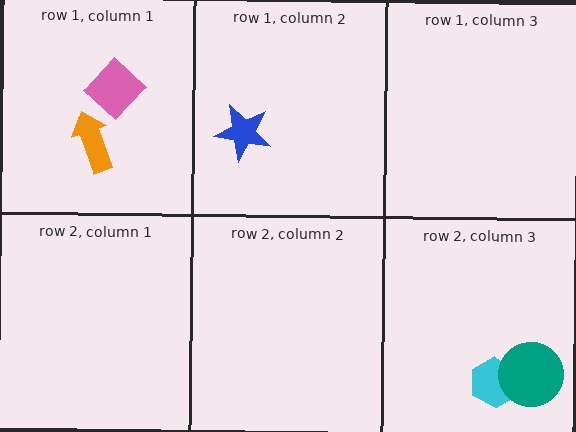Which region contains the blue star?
The row 1, column 2 region.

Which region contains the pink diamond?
The row 1, column 1 region.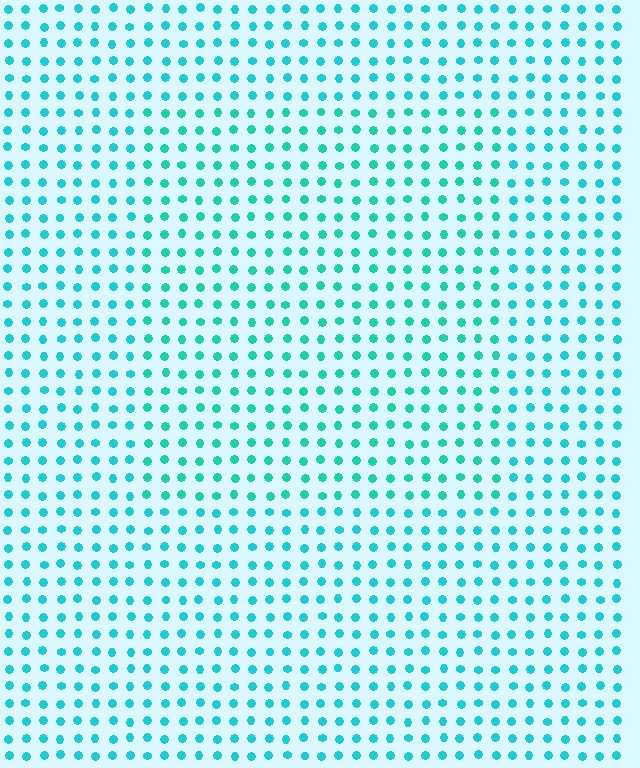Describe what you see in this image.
The image is filled with small cyan elements in a uniform arrangement. A rectangle-shaped region is visible where the elements are tinted to a slightly different hue, forming a subtle color boundary.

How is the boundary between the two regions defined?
The boundary is defined purely by a slight shift in hue (about 16 degrees). Spacing, size, and orientation are identical on both sides.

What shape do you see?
I see a rectangle.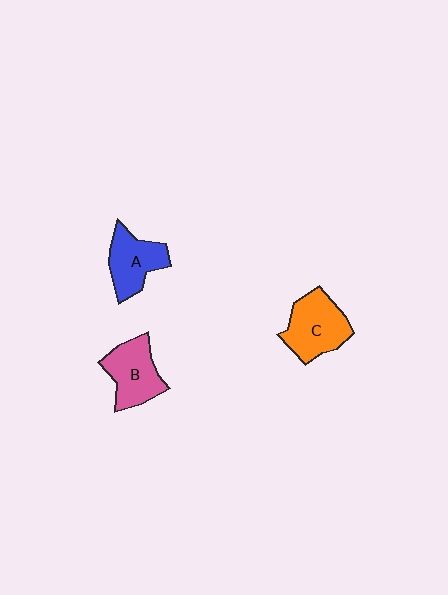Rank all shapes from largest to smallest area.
From largest to smallest: C (orange), B (pink), A (blue).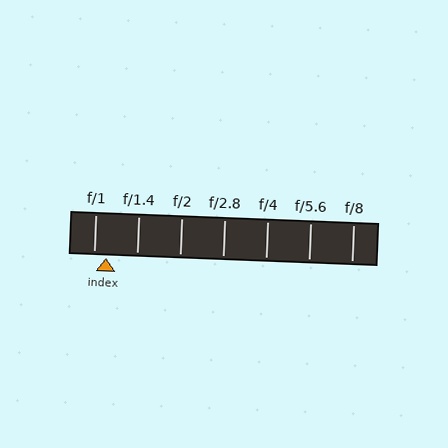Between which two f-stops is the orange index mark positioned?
The index mark is between f/1 and f/1.4.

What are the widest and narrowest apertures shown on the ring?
The widest aperture shown is f/1 and the narrowest is f/8.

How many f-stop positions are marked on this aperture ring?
There are 7 f-stop positions marked.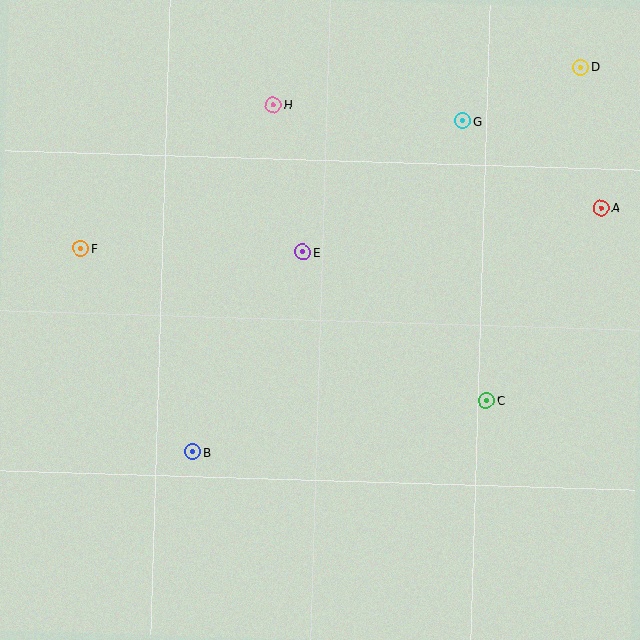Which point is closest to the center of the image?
Point E at (303, 252) is closest to the center.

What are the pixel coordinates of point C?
Point C is at (486, 400).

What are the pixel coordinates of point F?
Point F is at (81, 249).